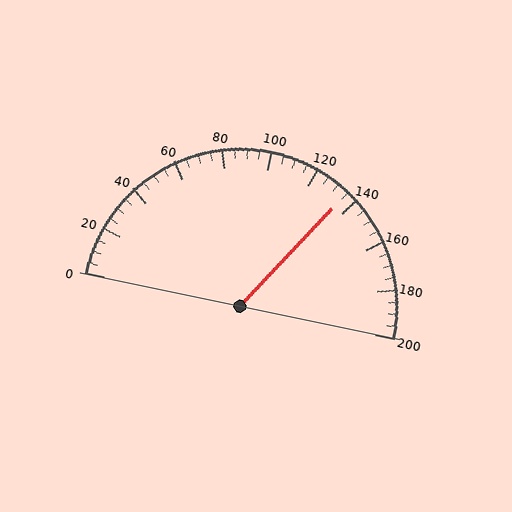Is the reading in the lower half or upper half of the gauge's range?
The reading is in the upper half of the range (0 to 200).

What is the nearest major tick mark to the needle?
The nearest major tick mark is 140.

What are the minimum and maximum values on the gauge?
The gauge ranges from 0 to 200.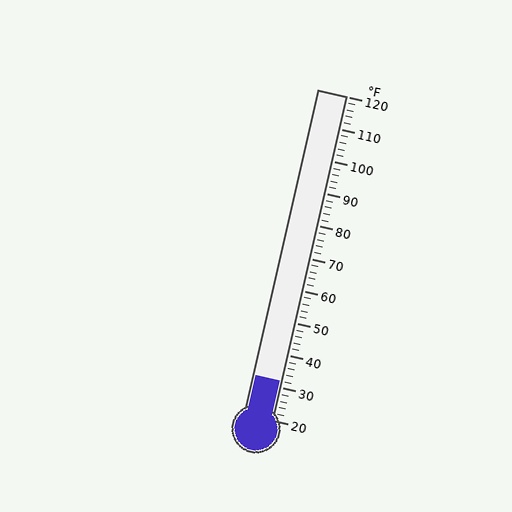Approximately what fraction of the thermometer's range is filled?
The thermometer is filled to approximately 10% of its range.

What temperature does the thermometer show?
The thermometer shows approximately 32°F.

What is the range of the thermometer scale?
The thermometer scale ranges from 20°F to 120°F.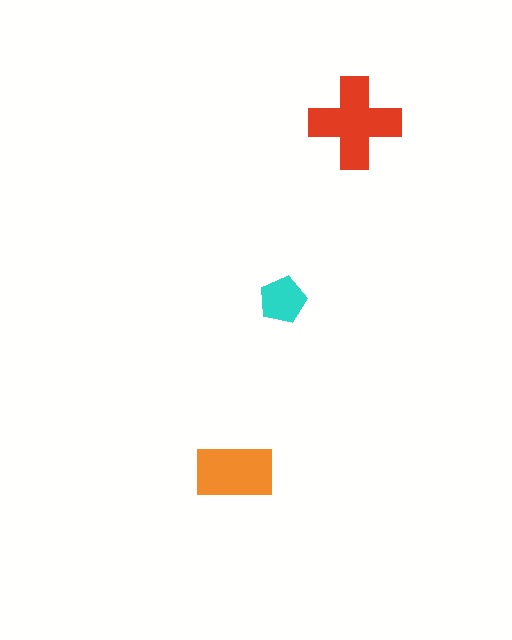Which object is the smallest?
The cyan pentagon.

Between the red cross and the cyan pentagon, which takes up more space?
The red cross.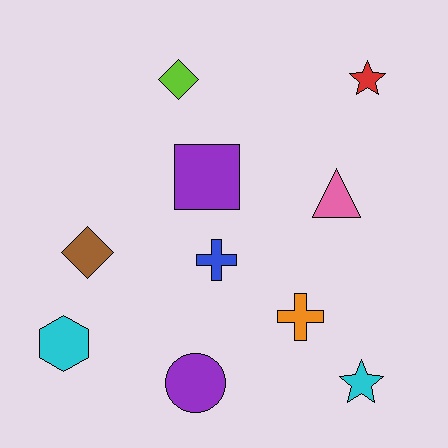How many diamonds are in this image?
There are 2 diamonds.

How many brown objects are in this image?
There is 1 brown object.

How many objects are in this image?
There are 10 objects.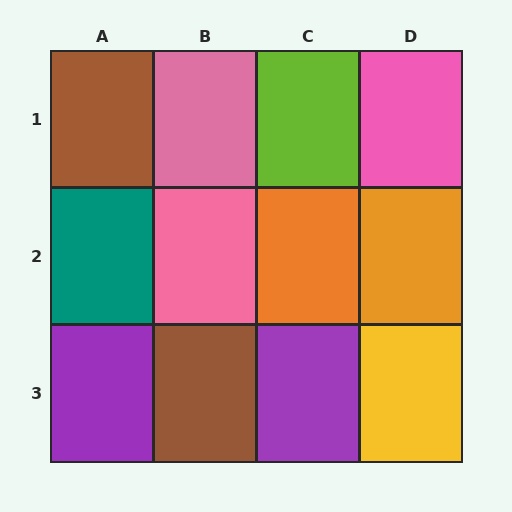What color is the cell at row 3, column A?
Purple.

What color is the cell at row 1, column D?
Pink.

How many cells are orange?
2 cells are orange.